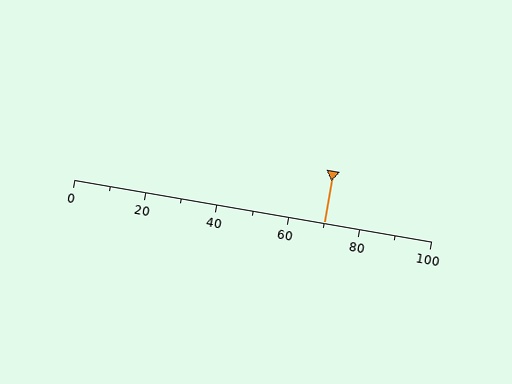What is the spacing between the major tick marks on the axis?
The major ticks are spaced 20 apart.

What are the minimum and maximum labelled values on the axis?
The axis runs from 0 to 100.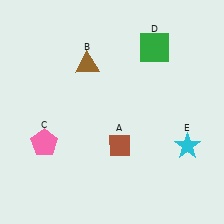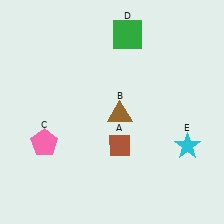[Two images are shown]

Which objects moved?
The objects that moved are: the brown triangle (B), the green square (D).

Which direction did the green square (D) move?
The green square (D) moved left.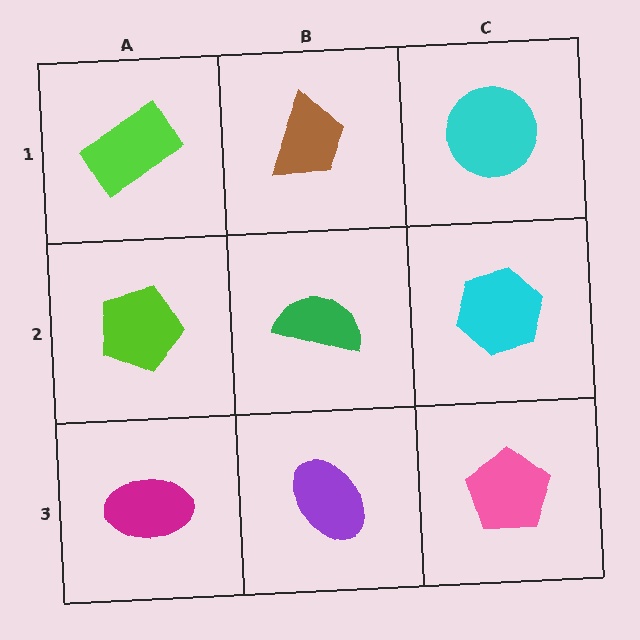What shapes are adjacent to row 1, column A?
A lime pentagon (row 2, column A), a brown trapezoid (row 1, column B).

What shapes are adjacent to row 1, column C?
A cyan hexagon (row 2, column C), a brown trapezoid (row 1, column B).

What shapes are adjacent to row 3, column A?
A lime pentagon (row 2, column A), a purple ellipse (row 3, column B).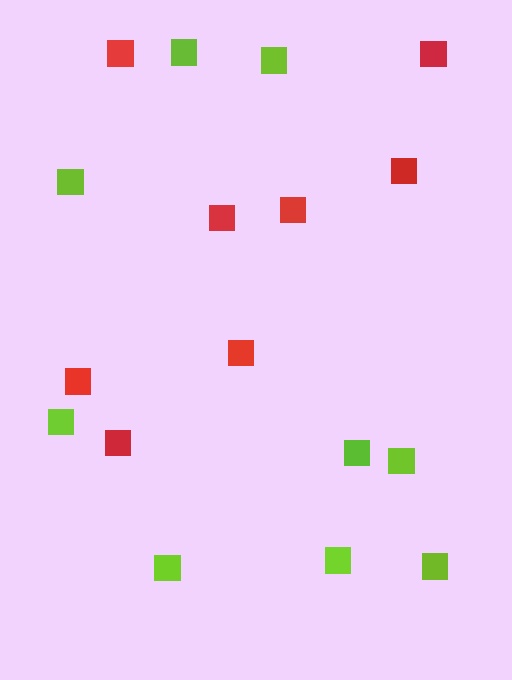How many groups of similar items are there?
There are 2 groups: one group of lime squares (9) and one group of red squares (8).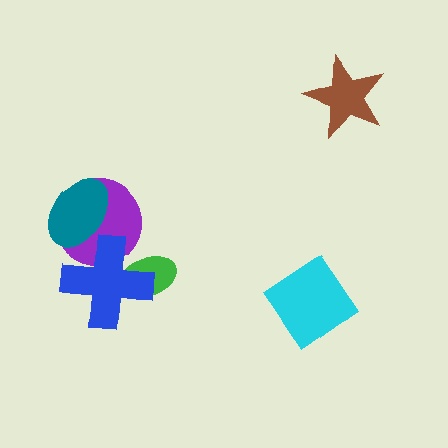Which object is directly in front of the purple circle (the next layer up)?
The teal ellipse is directly in front of the purple circle.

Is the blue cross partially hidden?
No, no other shape covers it.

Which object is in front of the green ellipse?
The blue cross is in front of the green ellipse.